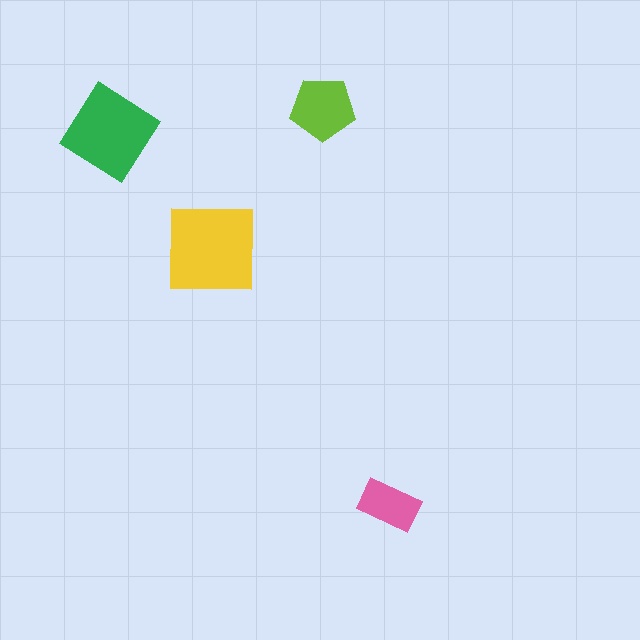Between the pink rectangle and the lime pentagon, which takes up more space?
The lime pentagon.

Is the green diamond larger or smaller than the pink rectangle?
Larger.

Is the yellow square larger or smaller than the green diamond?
Larger.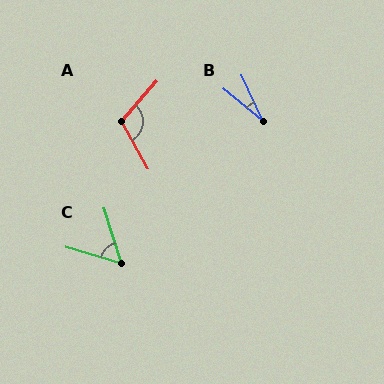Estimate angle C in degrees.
Approximately 56 degrees.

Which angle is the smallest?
B, at approximately 26 degrees.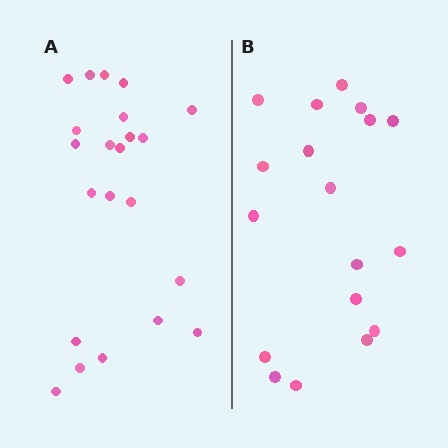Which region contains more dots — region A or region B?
Region A (the left region) has more dots.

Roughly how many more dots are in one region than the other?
Region A has about 4 more dots than region B.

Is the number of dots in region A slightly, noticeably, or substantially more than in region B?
Region A has only slightly more — the two regions are fairly close. The ratio is roughly 1.2 to 1.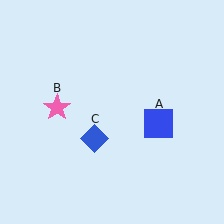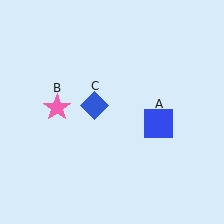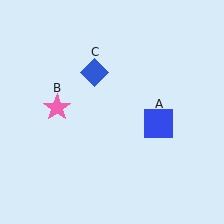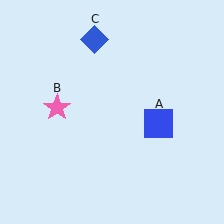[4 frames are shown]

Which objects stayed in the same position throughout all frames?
Blue square (object A) and pink star (object B) remained stationary.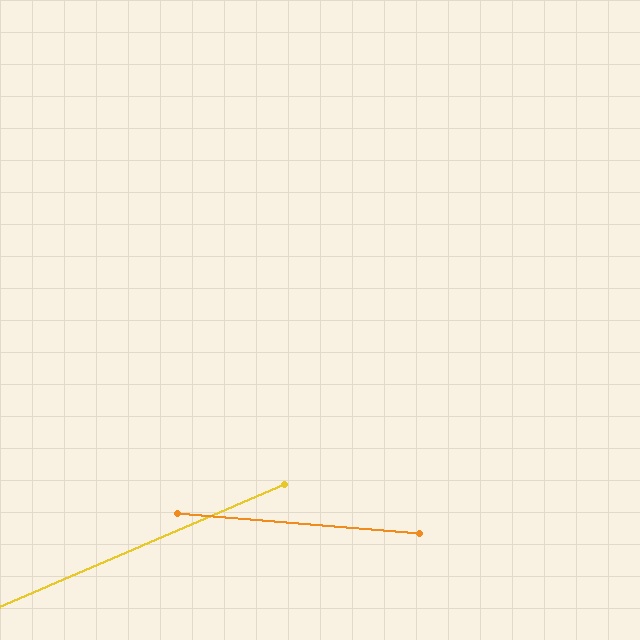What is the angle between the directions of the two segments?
Approximately 28 degrees.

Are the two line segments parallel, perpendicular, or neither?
Neither parallel nor perpendicular — they differ by about 28°.